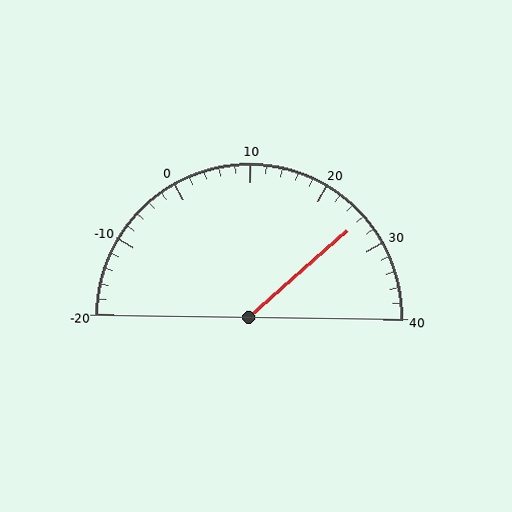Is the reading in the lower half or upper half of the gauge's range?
The reading is in the upper half of the range (-20 to 40).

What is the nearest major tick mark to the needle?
The nearest major tick mark is 30.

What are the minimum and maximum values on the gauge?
The gauge ranges from -20 to 40.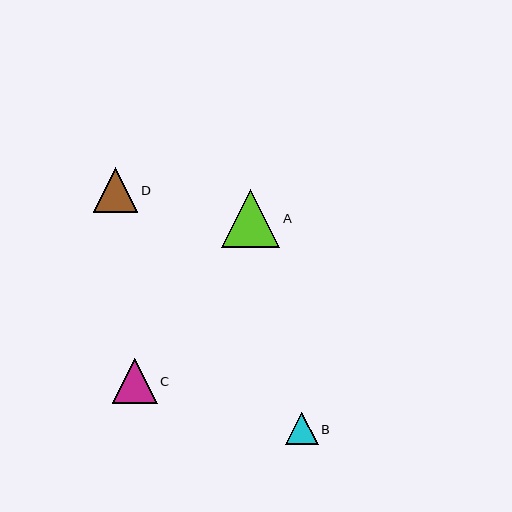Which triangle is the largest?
Triangle A is the largest with a size of approximately 58 pixels.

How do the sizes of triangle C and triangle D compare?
Triangle C and triangle D are approximately the same size.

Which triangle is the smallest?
Triangle B is the smallest with a size of approximately 32 pixels.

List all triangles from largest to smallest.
From largest to smallest: A, C, D, B.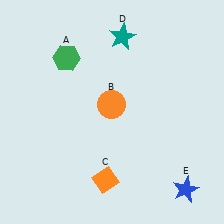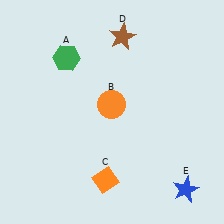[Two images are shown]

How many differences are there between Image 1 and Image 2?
There is 1 difference between the two images.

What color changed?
The star (D) changed from teal in Image 1 to brown in Image 2.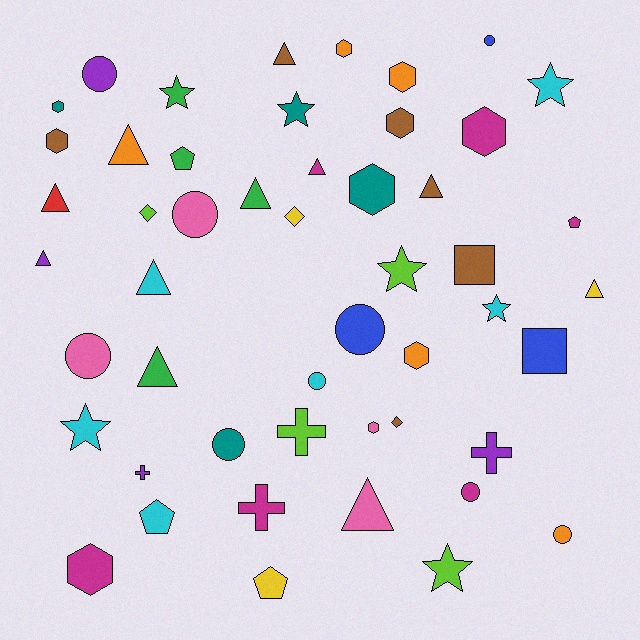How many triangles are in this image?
There are 11 triangles.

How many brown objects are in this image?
There are 6 brown objects.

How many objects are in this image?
There are 50 objects.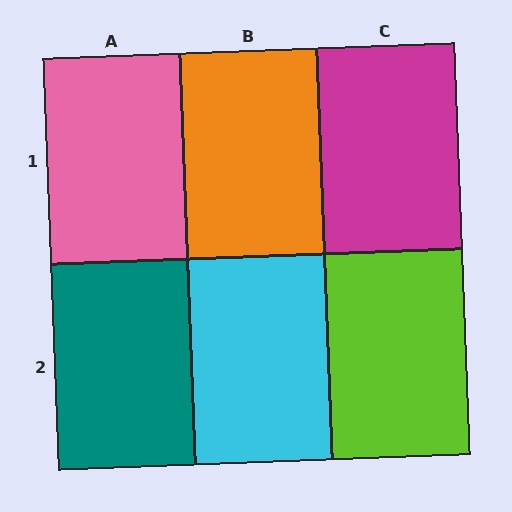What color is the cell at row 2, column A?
Teal.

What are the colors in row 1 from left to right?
Pink, orange, magenta.